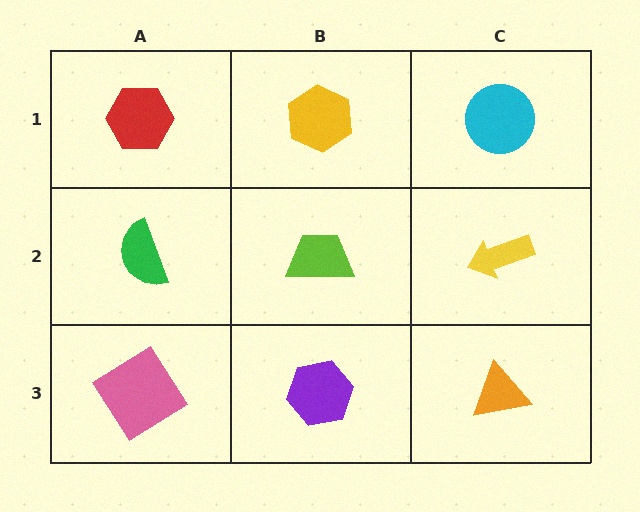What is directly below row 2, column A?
A pink diamond.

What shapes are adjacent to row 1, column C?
A yellow arrow (row 2, column C), a yellow hexagon (row 1, column B).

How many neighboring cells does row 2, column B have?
4.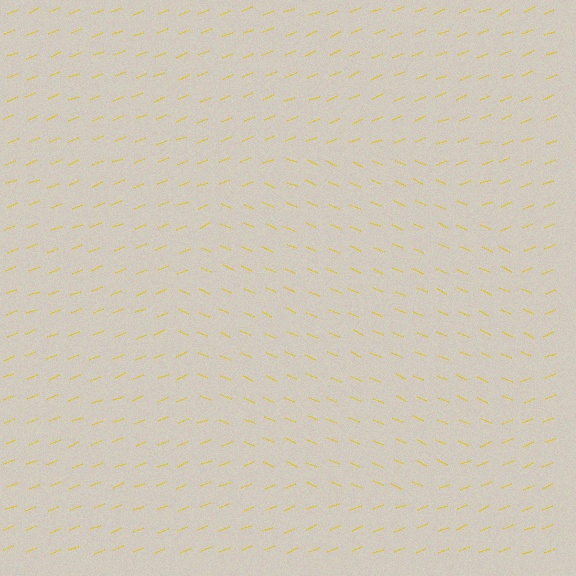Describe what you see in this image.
The image is filled with small yellow line segments. A circle region in the image has lines oriented differently from the surrounding lines, creating a visible texture boundary.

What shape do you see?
I see a circle.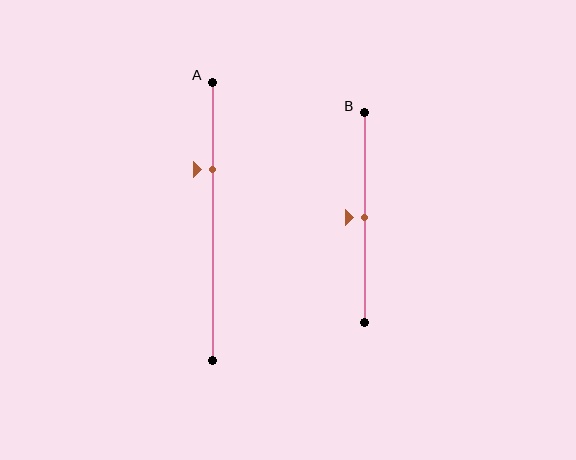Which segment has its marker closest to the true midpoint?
Segment B has its marker closest to the true midpoint.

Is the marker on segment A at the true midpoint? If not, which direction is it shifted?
No, the marker on segment A is shifted upward by about 19% of the segment length.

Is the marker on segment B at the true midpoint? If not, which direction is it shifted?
Yes, the marker on segment B is at the true midpoint.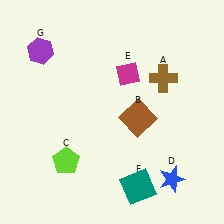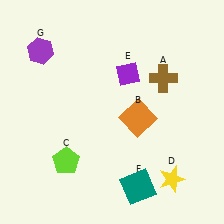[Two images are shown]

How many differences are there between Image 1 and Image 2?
There are 3 differences between the two images.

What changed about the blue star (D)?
In Image 1, D is blue. In Image 2, it changed to yellow.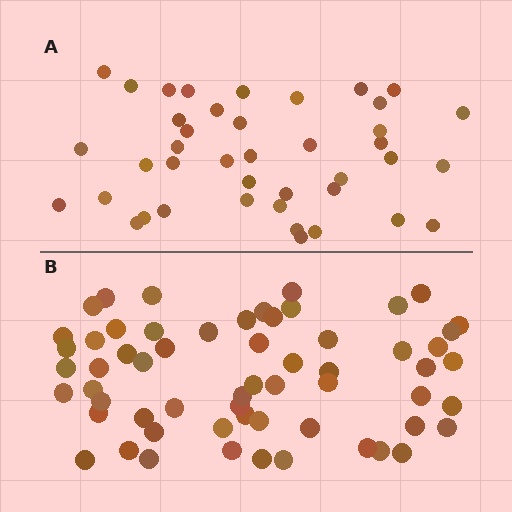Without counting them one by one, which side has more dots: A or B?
Region B (the bottom region) has more dots.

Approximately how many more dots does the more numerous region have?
Region B has approximately 20 more dots than region A.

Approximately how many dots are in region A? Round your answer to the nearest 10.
About 40 dots. (The exact count is 41, which rounds to 40.)